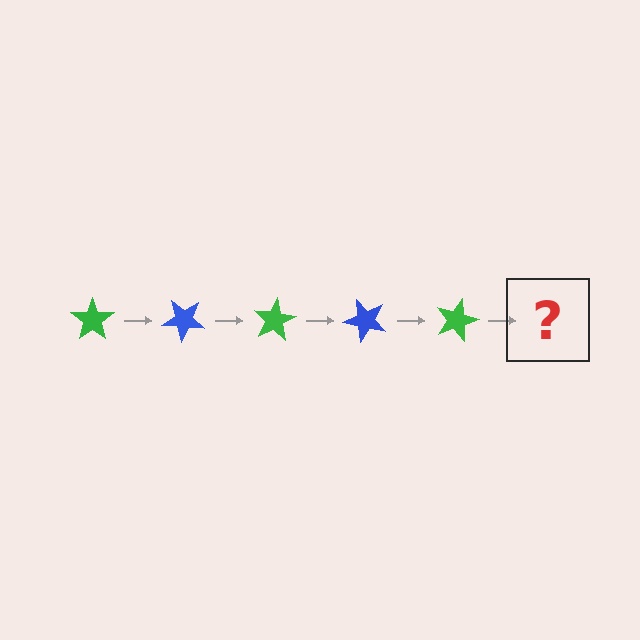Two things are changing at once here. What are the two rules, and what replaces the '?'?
The two rules are that it rotates 40 degrees each step and the color cycles through green and blue. The '?' should be a blue star, rotated 200 degrees from the start.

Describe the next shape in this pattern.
It should be a blue star, rotated 200 degrees from the start.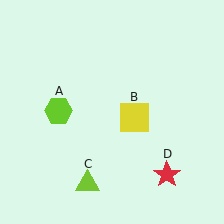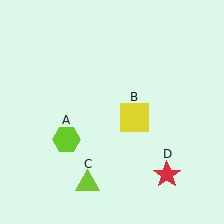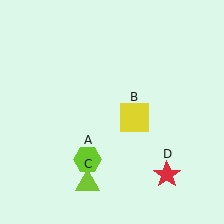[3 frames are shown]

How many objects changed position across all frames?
1 object changed position: lime hexagon (object A).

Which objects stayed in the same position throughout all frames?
Yellow square (object B) and lime triangle (object C) and red star (object D) remained stationary.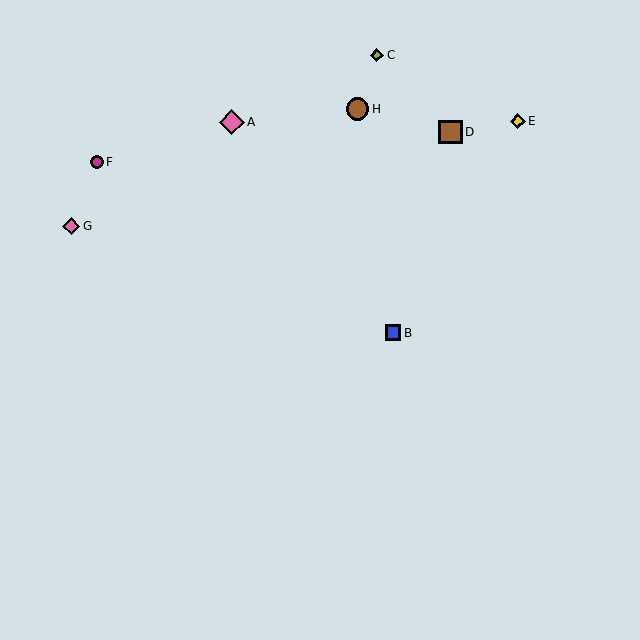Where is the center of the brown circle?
The center of the brown circle is at (358, 109).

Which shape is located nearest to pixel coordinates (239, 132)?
The pink diamond (labeled A) at (232, 122) is nearest to that location.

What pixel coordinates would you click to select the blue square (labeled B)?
Click at (393, 333) to select the blue square B.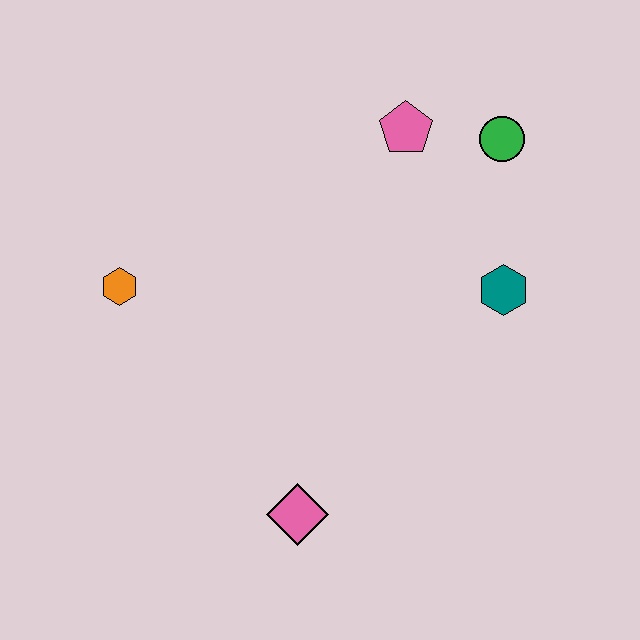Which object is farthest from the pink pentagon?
The pink diamond is farthest from the pink pentagon.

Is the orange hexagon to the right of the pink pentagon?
No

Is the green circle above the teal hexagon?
Yes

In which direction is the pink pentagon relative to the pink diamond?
The pink pentagon is above the pink diamond.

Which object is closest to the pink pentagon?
The green circle is closest to the pink pentagon.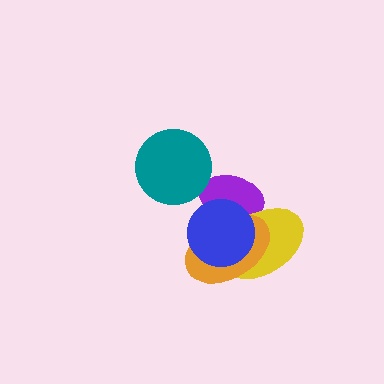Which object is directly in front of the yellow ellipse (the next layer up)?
The orange ellipse is directly in front of the yellow ellipse.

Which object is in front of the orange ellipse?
The blue circle is in front of the orange ellipse.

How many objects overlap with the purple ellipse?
3 objects overlap with the purple ellipse.